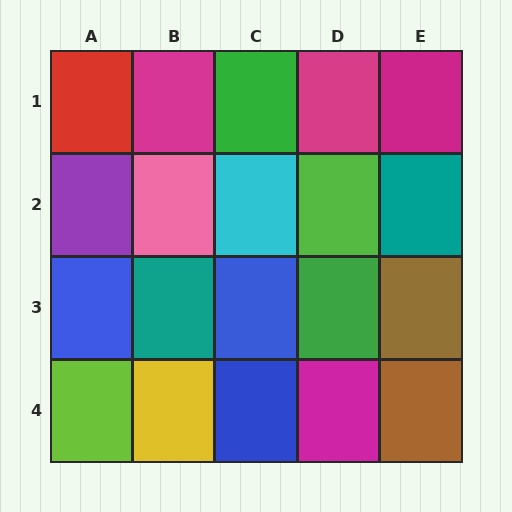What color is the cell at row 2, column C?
Cyan.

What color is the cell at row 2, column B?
Pink.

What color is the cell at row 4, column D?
Magenta.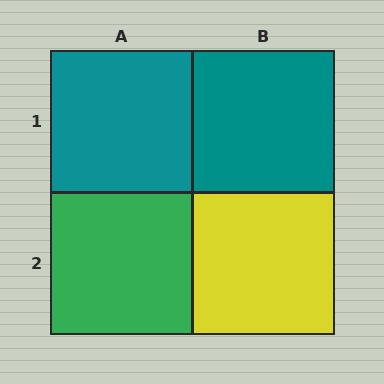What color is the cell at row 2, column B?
Yellow.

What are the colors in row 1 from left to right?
Teal, teal.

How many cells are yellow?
1 cell is yellow.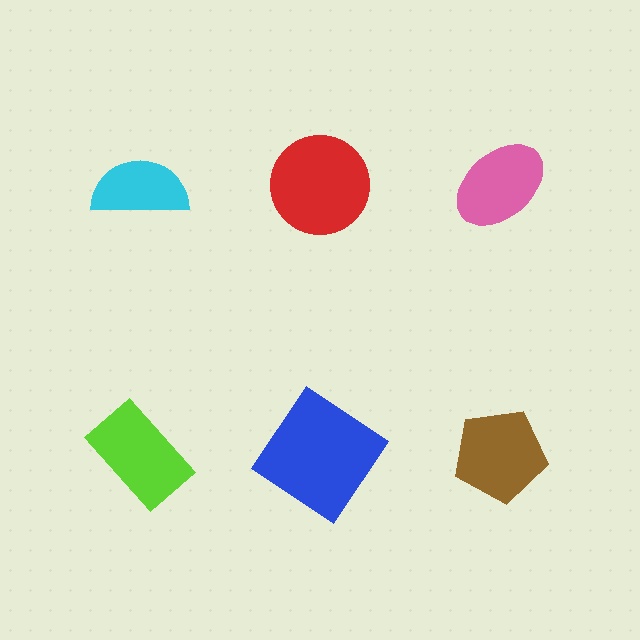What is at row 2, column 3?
A brown pentagon.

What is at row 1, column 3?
A pink ellipse.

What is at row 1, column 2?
A red circle.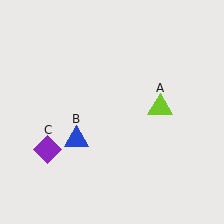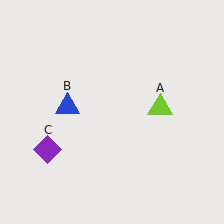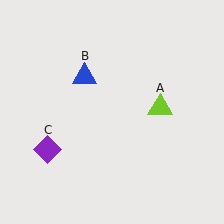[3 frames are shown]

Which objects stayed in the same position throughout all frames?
Lime triangle (object A) and purple diamond (object C) remained stationary.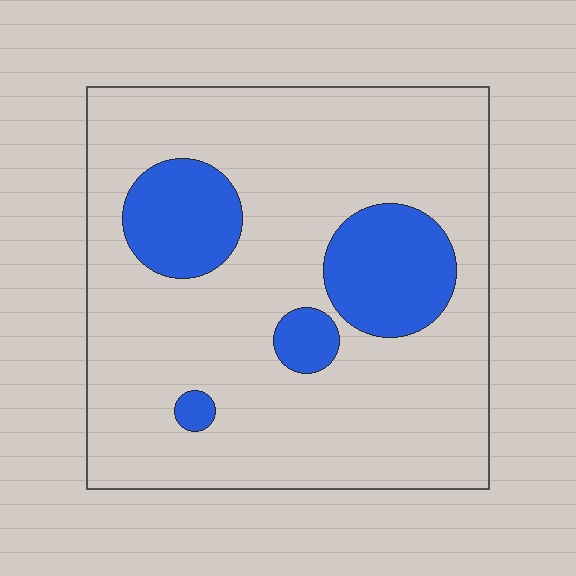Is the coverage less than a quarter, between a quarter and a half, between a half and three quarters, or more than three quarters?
Less than a quarter.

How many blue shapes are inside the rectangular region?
4.